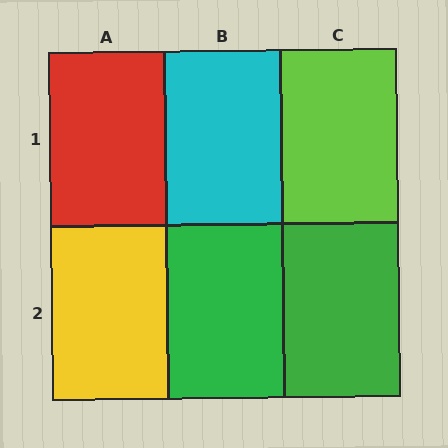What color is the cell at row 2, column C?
Green.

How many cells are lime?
1 cell is lime.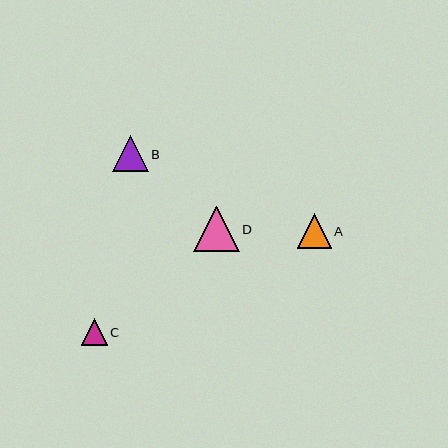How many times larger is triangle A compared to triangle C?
Triangle A is approximately 1.3 times the size of triangle C.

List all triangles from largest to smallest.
From largest to smallest: D, B, A, C.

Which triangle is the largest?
Triangle D is the largest with a size of approximately 45 pixels.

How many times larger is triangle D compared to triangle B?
Triangle D is approximately 1.3 times the size of triangle B.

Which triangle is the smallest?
Triangle C is the smallest with a size of approximately 26 pixels.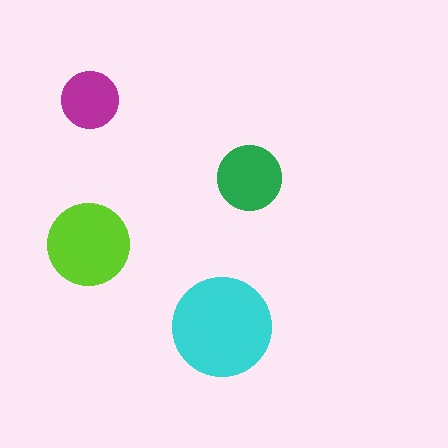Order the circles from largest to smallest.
the cyan one, the lime one, the green one, the magenta one.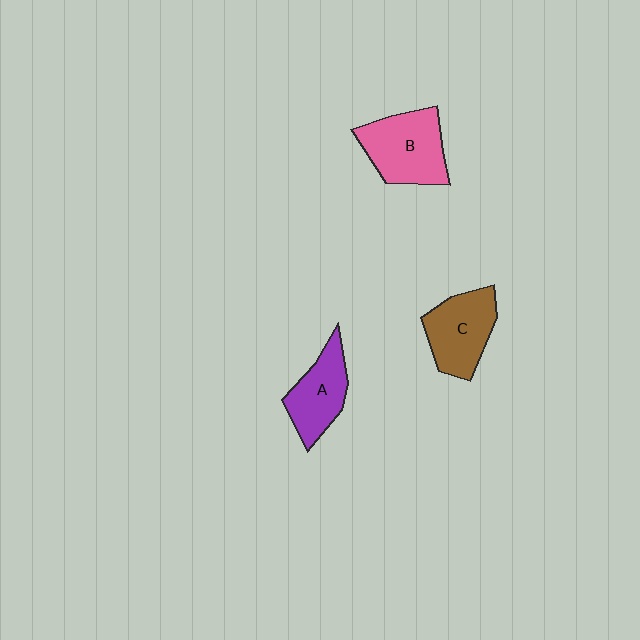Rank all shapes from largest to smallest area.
From largest to smallest: B (pink), C (brown), A (purple).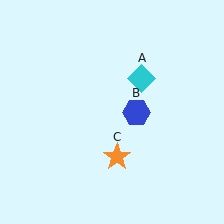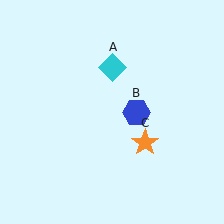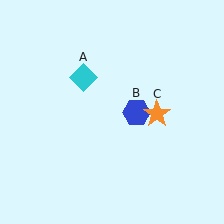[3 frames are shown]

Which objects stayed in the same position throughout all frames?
Blue hexagon (object B) remained stationary.